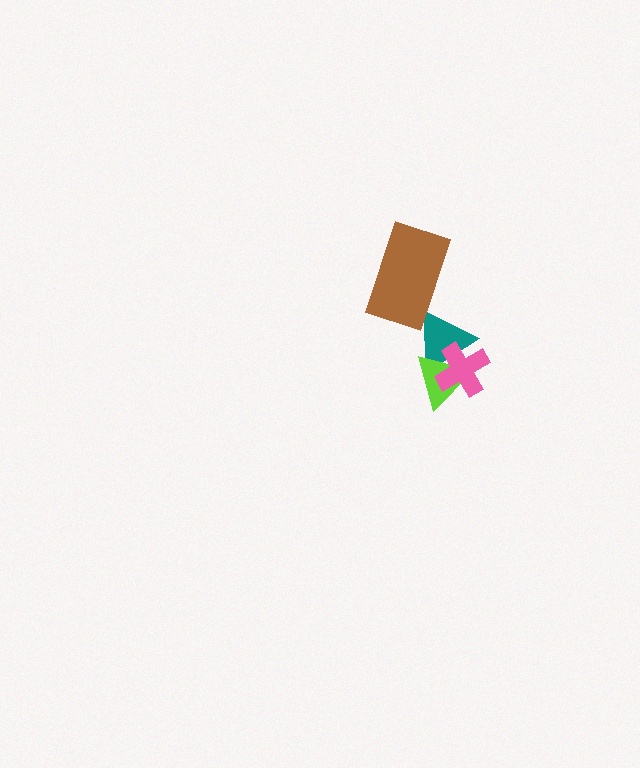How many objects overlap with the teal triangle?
3 objects overlap with the teal triangle.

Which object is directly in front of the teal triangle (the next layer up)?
The lime triangle is directly in front of the teal triangle.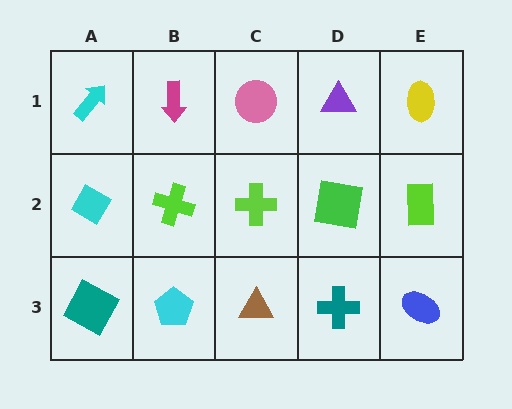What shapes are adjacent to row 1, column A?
A cyan diamond (row 2, column A), a magenta arrow (row 1, column B).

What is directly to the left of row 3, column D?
A brown triangle.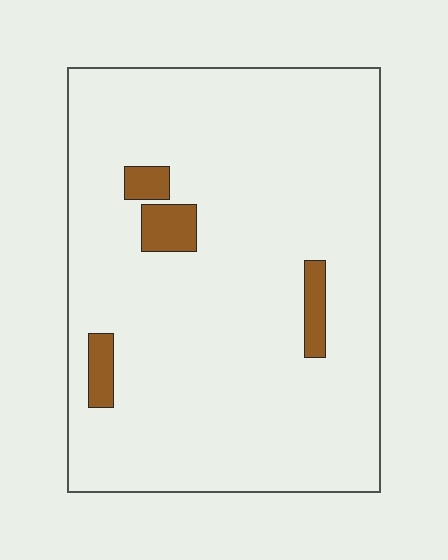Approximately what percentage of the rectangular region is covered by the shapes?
Approximately 5%.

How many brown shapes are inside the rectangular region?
4.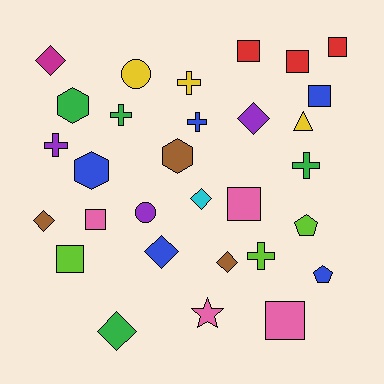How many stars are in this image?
There is 1 star.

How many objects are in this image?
There are 30 objects.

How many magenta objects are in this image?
There is 1 magenta object.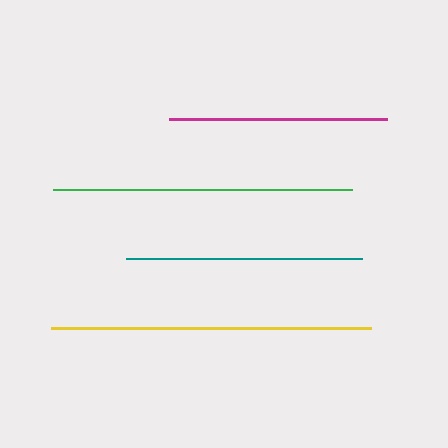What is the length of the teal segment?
The teal segment is approximately 236 pixels long.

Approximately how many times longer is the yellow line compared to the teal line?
The yellow line is approximately 1.4 times the length of the teal line.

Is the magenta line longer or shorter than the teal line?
The teal line is longer than the magenta line.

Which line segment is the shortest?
The magenta line is the shortest at approximately 218 pixels.